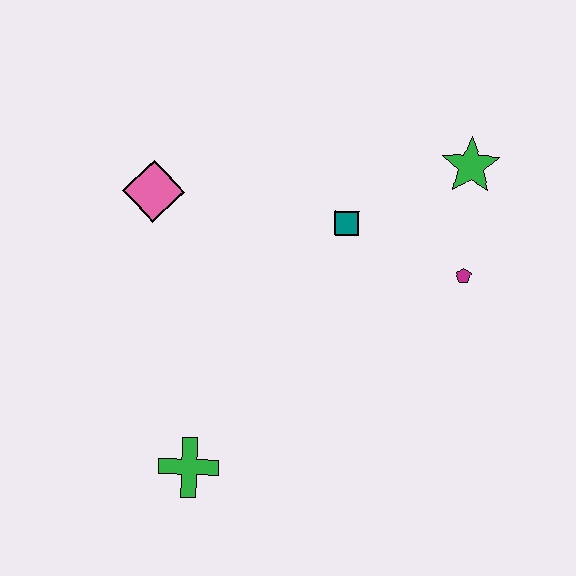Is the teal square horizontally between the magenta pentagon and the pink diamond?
Yes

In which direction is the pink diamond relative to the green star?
The pink diamond is to the left of the green star.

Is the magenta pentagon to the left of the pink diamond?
No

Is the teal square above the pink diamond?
No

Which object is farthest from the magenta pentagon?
The green cross is farthest from the magenta pentagon.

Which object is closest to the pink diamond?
The teal square is closest to the pink diamond.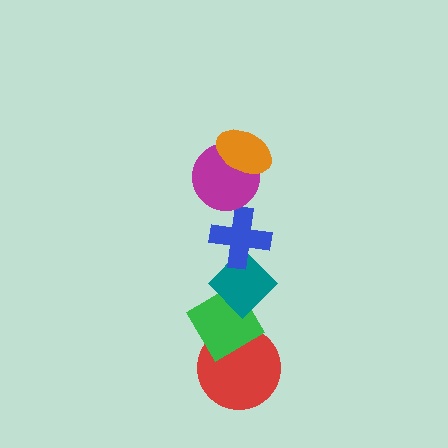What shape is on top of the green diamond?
The teal diamond is on top of the green diamond.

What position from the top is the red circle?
The red circle is 6th from the top.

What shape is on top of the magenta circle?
The orange ellipse is on top of the magenta circle.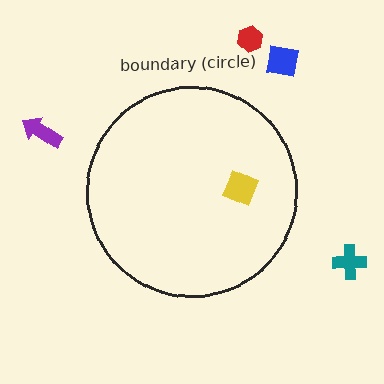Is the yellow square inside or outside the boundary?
Inside.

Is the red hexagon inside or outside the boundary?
Outside.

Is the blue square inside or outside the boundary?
Outside.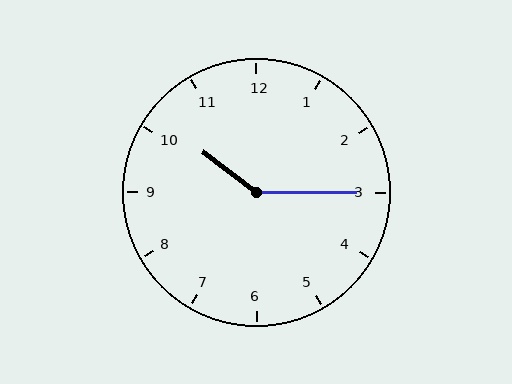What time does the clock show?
10:15.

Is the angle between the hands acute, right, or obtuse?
It is obtuse.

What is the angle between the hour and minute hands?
Approximately 142 degrees.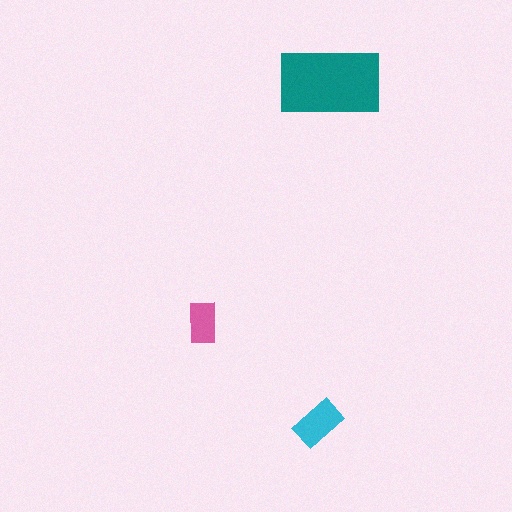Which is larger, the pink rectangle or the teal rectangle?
The teal one.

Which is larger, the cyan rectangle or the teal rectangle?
The teal one.